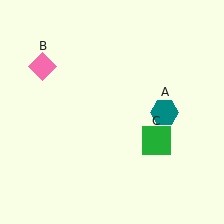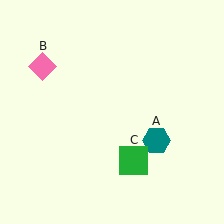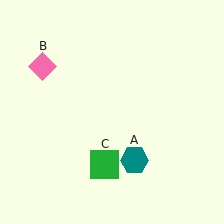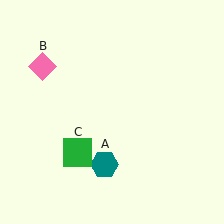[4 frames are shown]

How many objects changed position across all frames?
2 objects changed position: teal hexagon (object A), green square (object C).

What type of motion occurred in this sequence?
The teal hexagon (object A), green square (object C) rotated clockwise around the center of the scene.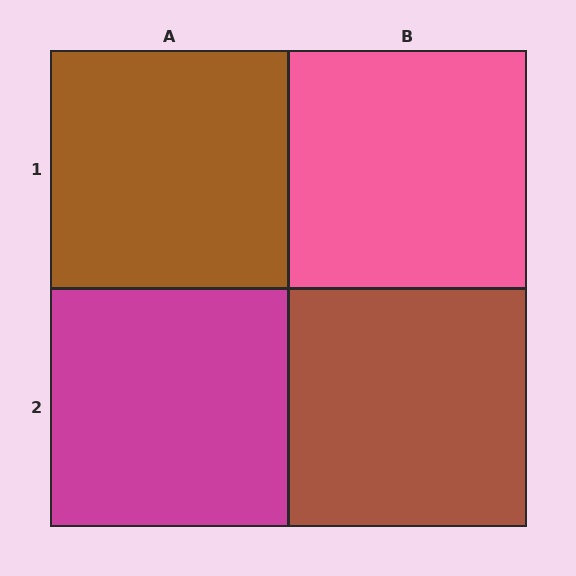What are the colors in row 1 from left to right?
Brown, pink.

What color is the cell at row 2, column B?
Brown.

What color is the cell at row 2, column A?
Magenta.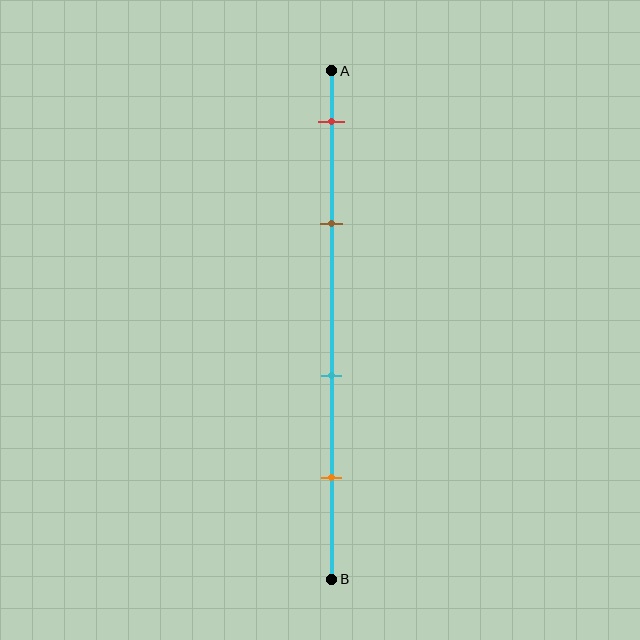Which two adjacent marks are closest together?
The red and brown marks are the closest adjacent pair.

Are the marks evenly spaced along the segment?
No, the marks are not evenly spaced.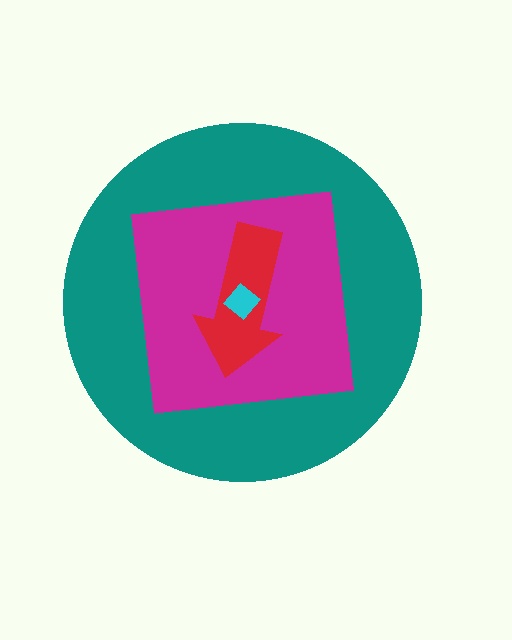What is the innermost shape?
The cyan diamond.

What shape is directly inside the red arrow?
The cyan diamond.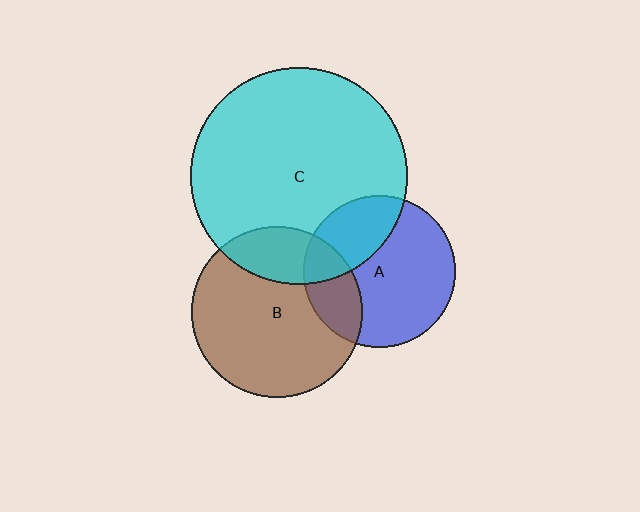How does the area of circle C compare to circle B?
Approximately 1.6 times.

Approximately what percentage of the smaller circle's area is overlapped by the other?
Approximately 25%.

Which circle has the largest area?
Circle C (cyan).